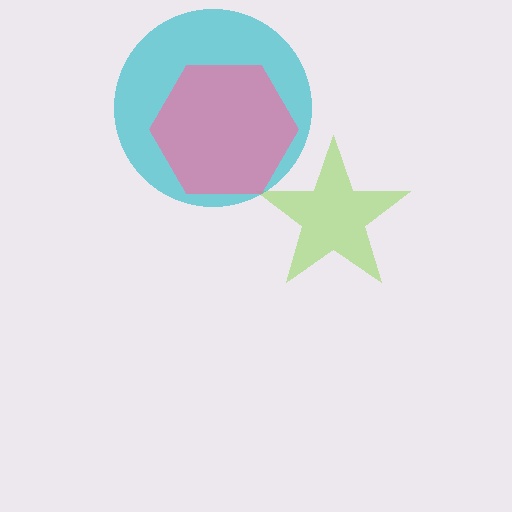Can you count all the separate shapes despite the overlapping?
Yes, there are 3 separate shapes.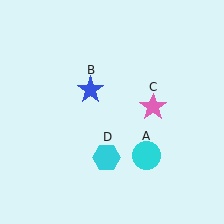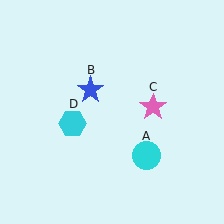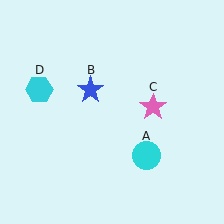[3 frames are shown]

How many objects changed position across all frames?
1 object changed position: cyan hexagon (object D).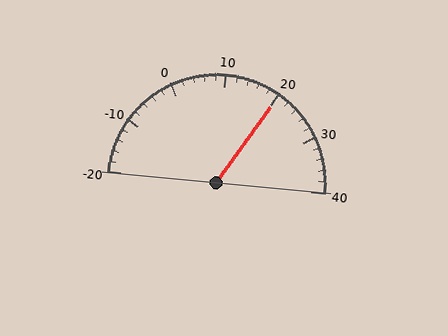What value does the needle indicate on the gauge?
The needle indicates approximately 20.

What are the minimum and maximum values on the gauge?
The gauge ranges from -20 to 40.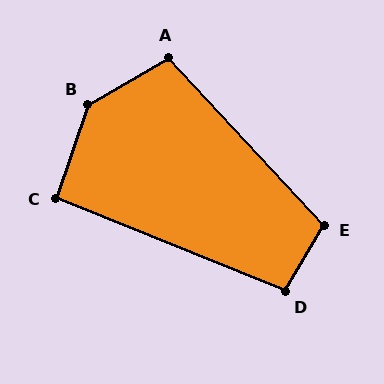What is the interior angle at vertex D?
Approximately 99 degrees (obtuse).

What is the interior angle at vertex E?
Approximately 107 degrees (obtuse).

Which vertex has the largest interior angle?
B, at approximately 138 degrees.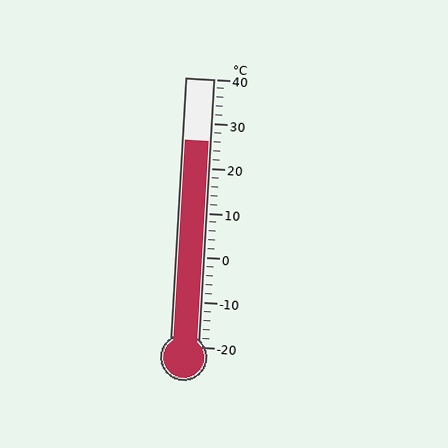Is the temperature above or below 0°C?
The temperature is above 0°C.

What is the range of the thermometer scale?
The thermometer scale ranges from -20°C to 40°C.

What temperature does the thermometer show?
The thermometer shows approximately 26°C.